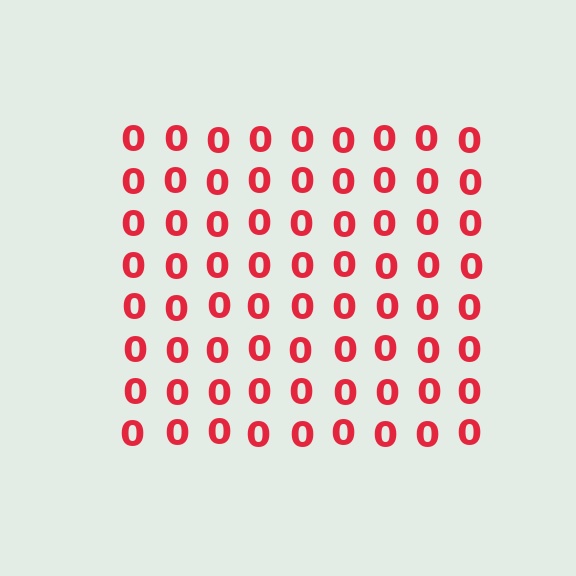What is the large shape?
The large shape is a square.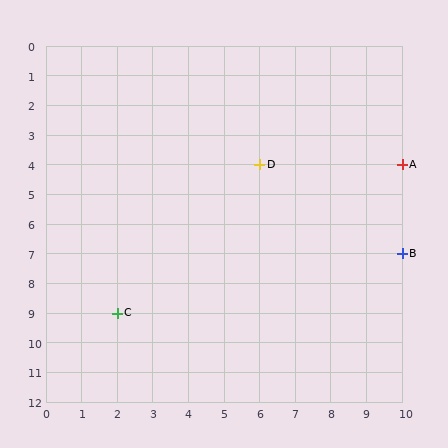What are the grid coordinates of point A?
Point A is at grid coordinates (10, 4).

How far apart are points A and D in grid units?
Points A and D are 4 columns apart.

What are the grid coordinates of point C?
Point C is at grid coordinates (2, 9).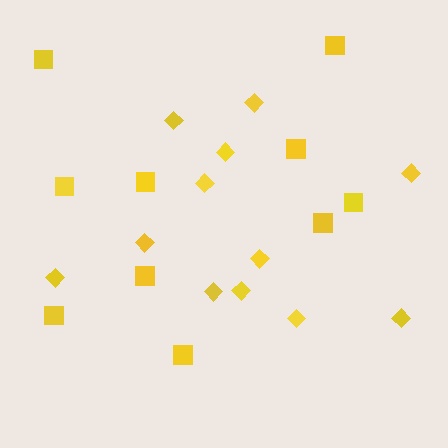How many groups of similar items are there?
There are 2 groups: one group of diamonds (12) and one group of squares (10).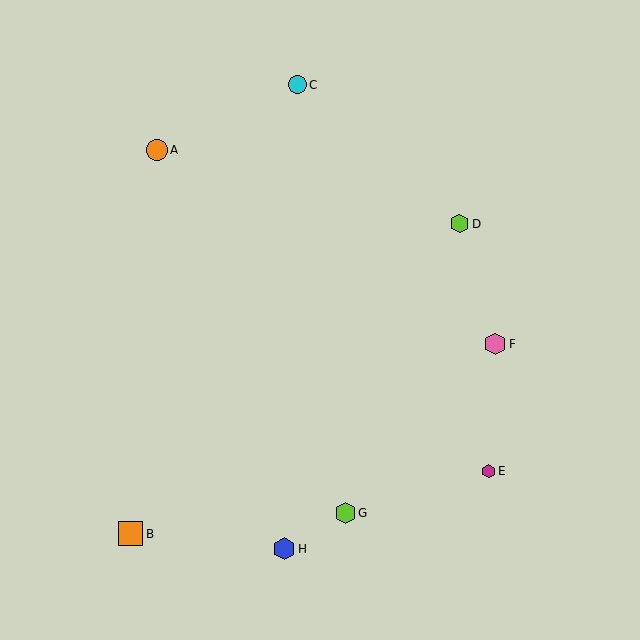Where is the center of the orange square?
The center of the orange square is at (131, 534).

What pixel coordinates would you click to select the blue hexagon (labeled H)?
Click at (284, 549) to select the blue hexagon H.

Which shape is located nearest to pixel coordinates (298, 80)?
The cyan circle (labeled C) at (297, 85) is nearest to that location.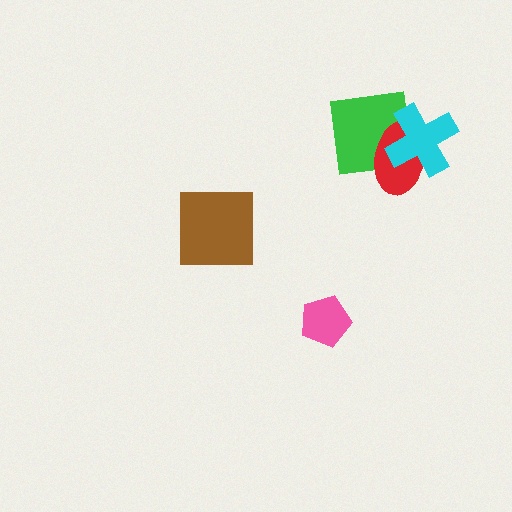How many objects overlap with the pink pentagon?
0 objects overlap with the pink pentagon.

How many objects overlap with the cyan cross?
2 objects overlap with the cyan cross.